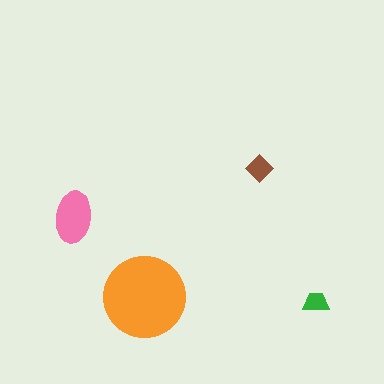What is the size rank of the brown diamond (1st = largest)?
3rd.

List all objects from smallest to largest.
The green trapezoid, the brown diamond, the pink ellipse, the orange circle.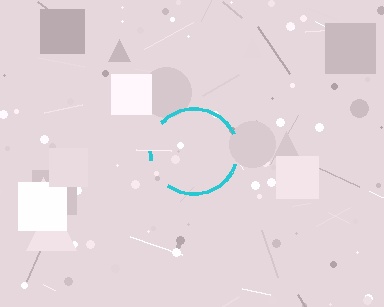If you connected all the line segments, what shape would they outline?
They would outline a circle.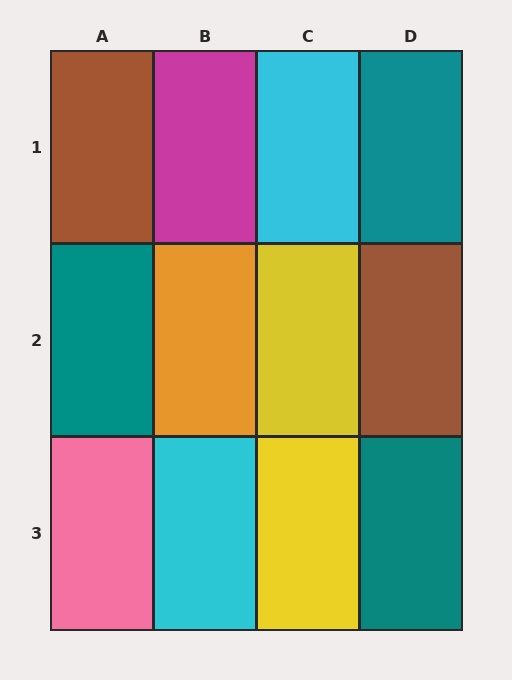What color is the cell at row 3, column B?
Cyan.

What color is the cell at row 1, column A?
Brown.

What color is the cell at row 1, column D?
Teal.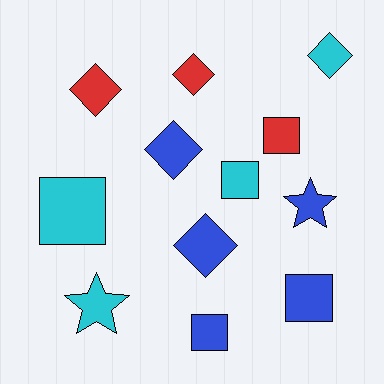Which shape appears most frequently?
Diamond, with 5 objects.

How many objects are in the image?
There are 12 objects.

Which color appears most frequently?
Blue, with 5 objects.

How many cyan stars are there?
There is 1 cyan star.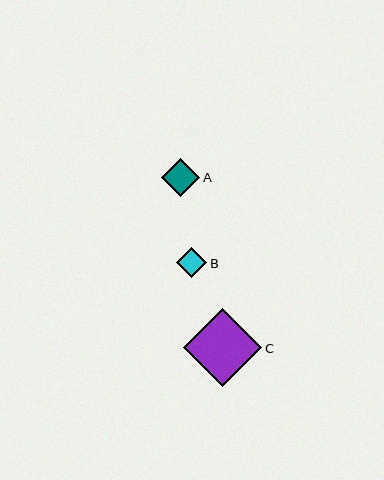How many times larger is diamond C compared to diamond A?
Diamond C is approximately 2.0 times the size of diamond A.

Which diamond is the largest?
Diamond C is the largest with a size of approximately 79 pixels.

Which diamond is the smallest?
Diamond B is the smallest with a size of approximately 31 pixels.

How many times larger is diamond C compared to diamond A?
Diamond C is approximately 2.0 times the size of diamond A.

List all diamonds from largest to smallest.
From largest to smallest: C, A, B.